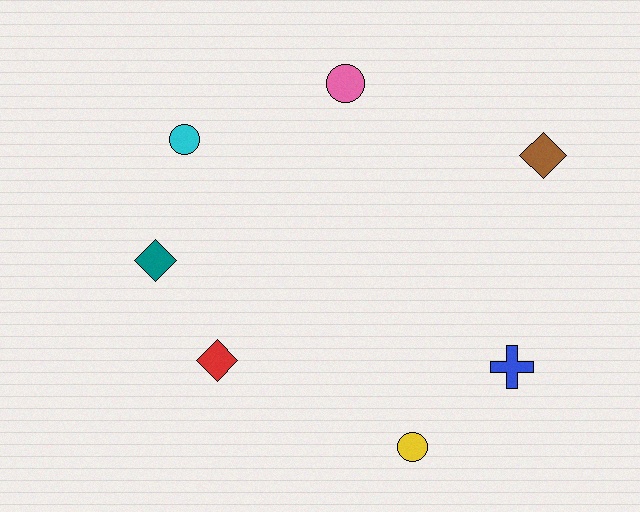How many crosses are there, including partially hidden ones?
There is 1 cross.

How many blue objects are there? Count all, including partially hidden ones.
There is 1 blue object.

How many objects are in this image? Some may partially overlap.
There are 7 objects.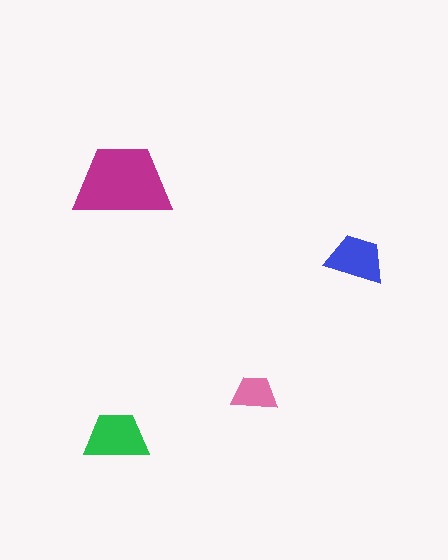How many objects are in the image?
There are 4 objects in the image.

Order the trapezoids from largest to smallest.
the magenta one, the green one, the blue one, the pink one.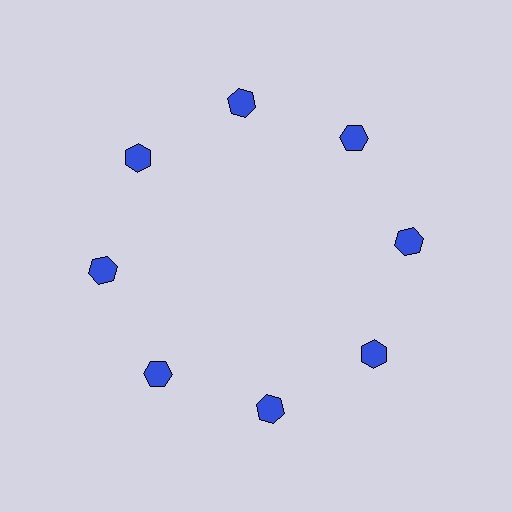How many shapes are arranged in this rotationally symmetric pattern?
There are 8 shapes, arranged in 8 groups of 1.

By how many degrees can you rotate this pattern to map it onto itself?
The pattern maps onto itself every 45 degrees of rotation.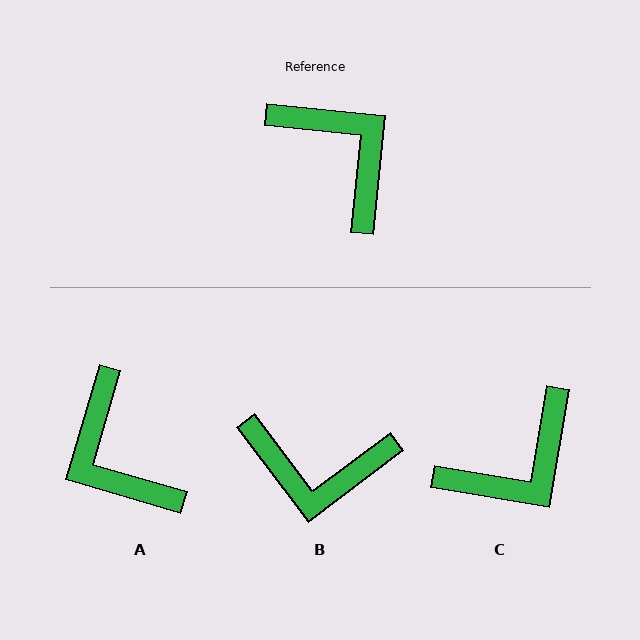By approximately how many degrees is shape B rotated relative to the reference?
Approximately 137 degrees clockwise.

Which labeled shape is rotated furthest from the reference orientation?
A, about 170 degrees away.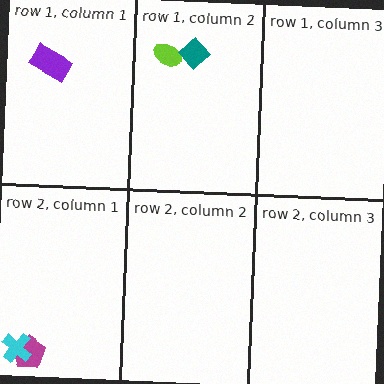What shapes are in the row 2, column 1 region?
The magenta pentagon, the cyan cross.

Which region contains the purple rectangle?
The row 1, column 1 region.